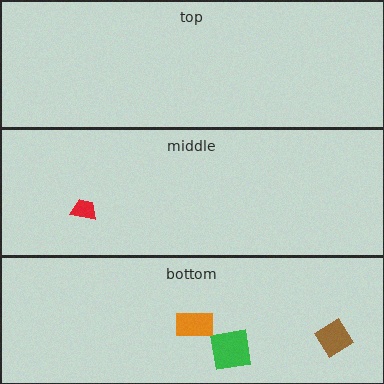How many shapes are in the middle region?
1.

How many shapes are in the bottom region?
3.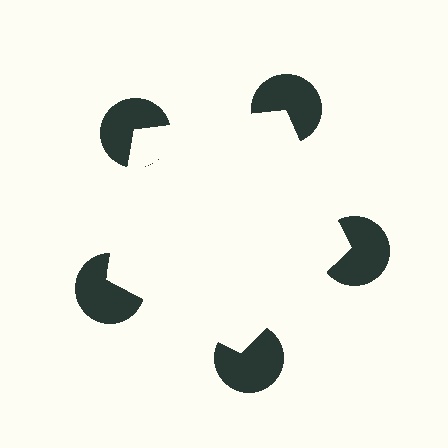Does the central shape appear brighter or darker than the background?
It typically appears slightly brighter than the background, even though no actual brightness change is drawn.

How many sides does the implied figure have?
5 sides.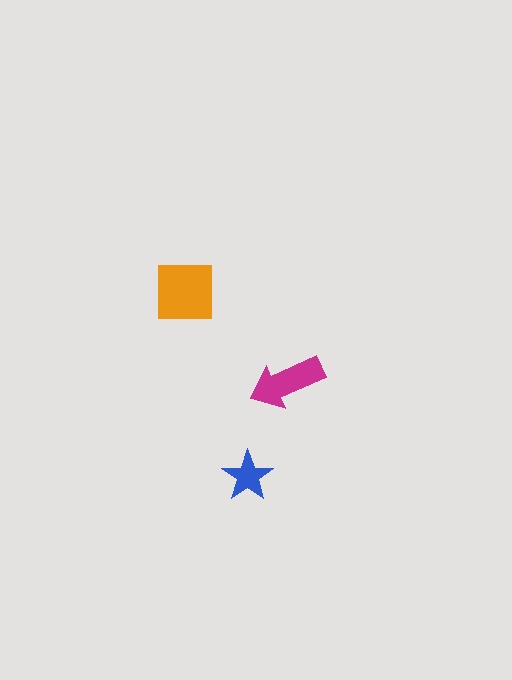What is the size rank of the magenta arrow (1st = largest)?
2nd.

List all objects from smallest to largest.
The blue star, the magenta arrow, the orange square.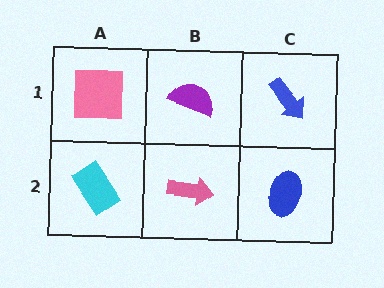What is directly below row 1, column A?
A cyan rectangle.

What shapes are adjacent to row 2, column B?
A purple semicircle (row 1, column B), a cyan rectangle (row 2, column A), a blue ellipse (row 2, column C).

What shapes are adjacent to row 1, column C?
A blue ellipse (row 2, column C), a purple semicircle (row 1, column B).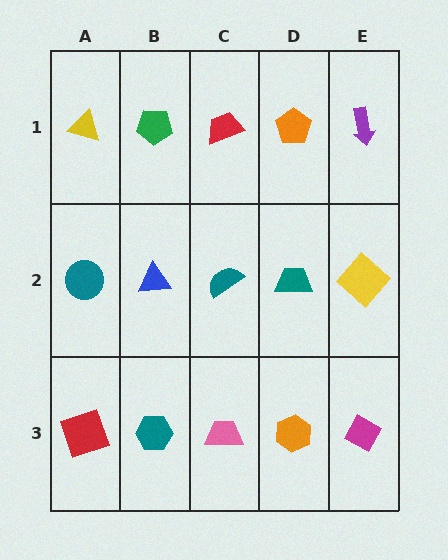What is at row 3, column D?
An orange hexagon.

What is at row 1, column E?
A purple arrow.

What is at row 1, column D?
An orange pentagon.